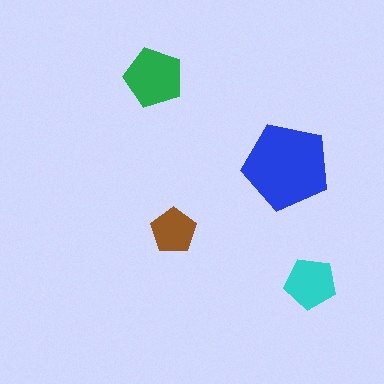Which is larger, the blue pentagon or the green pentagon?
The blue one.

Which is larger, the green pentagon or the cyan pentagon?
The green one.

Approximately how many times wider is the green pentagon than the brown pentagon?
About 1.5 times wider.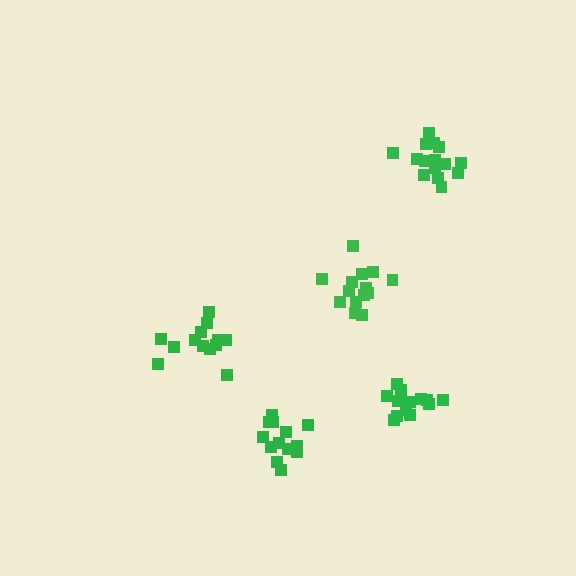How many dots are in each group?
Group 1: 13 dots, Group 2: 14 dots, Group 3: 13 dots, Group 4: 15 dots, Group 5: 13 dots (68 total).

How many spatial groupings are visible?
There are 5 spatial groupings.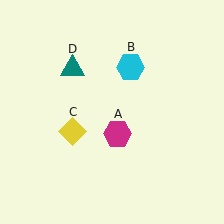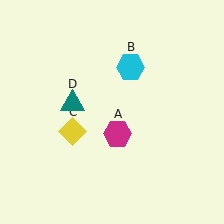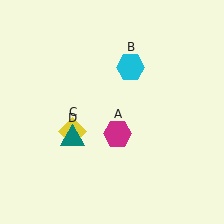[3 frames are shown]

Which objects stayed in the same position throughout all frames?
Magenta hexagon (object A) and cyan hexagon (object B) and yellow diamond (object C) remained stationary.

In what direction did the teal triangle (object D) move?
The teal triangle (object D) moved down.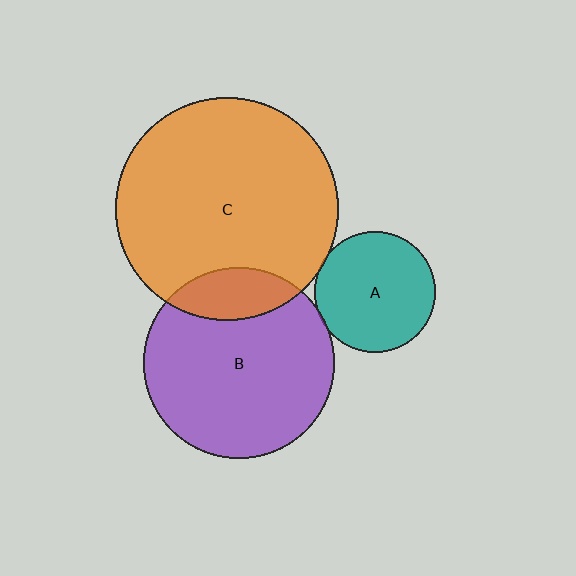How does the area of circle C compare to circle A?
Approximately 3.4 times.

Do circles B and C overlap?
Yes.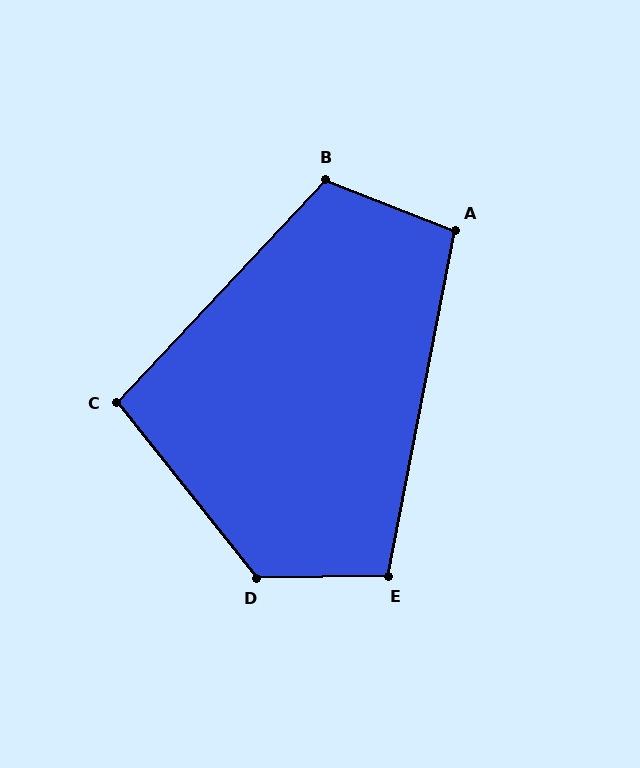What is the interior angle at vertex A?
Approximately 101 degrees (obtuse).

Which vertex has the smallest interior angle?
C, at approximately 98 degrees.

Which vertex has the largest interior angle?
D, at approximately 128 degrees.